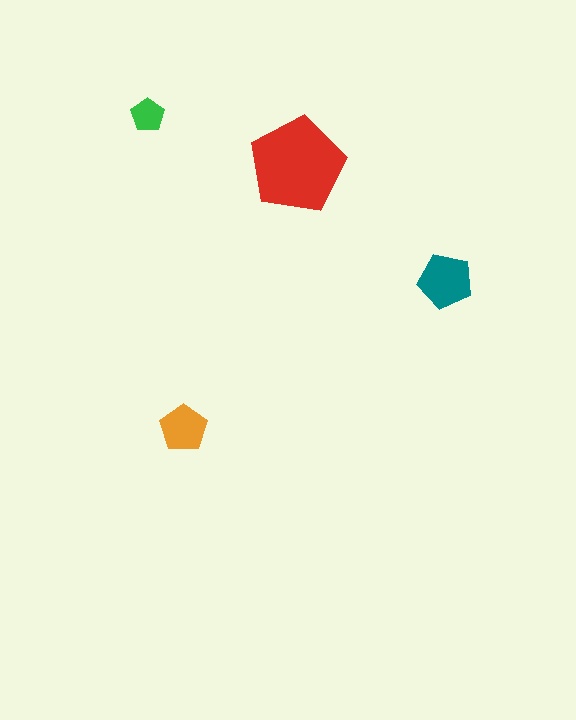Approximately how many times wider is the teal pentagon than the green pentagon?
About 1.5 times wider.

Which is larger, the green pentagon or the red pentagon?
The red one.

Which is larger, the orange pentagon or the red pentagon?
The red one.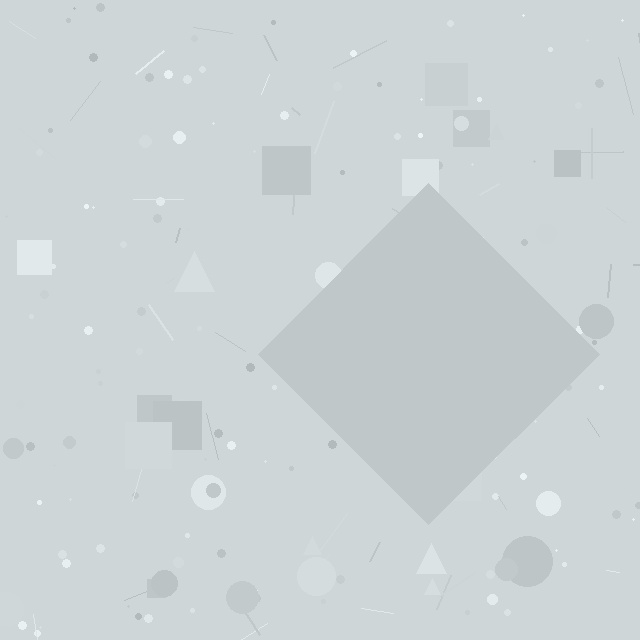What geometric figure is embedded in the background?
A diamond is embedded in the background.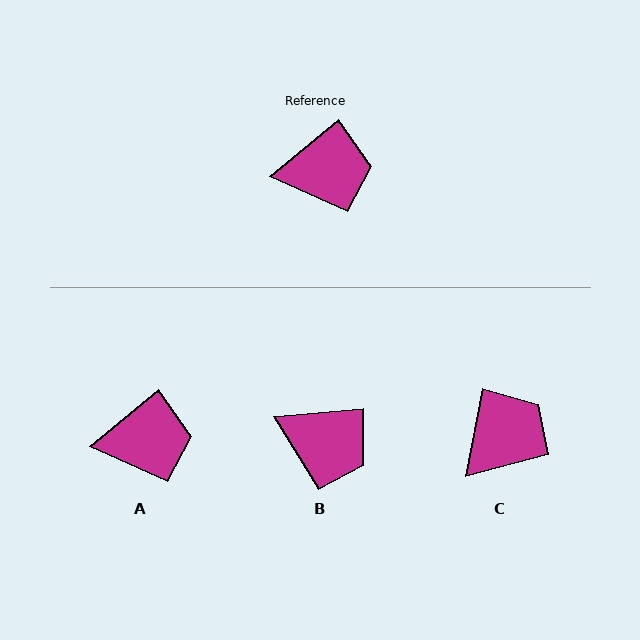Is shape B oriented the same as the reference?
No, it is off by about 34 degrees.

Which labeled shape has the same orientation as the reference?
A.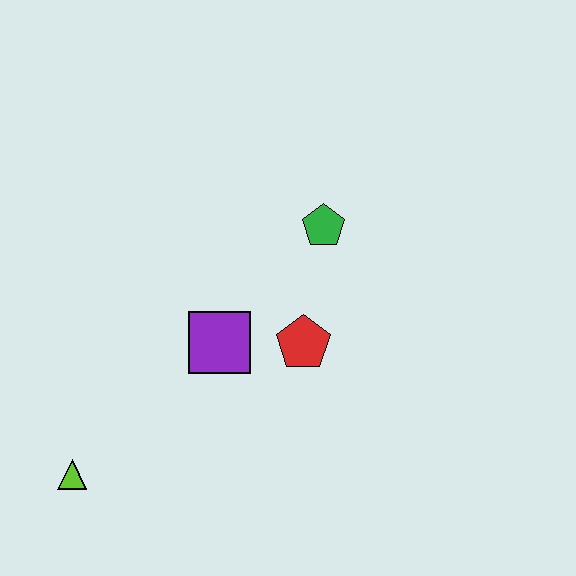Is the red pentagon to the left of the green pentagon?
Yes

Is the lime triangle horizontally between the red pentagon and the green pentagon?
No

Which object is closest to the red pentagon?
The purple square is closest to the red pentagon.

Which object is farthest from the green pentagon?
The lime triangle is farthest from the green pentagon.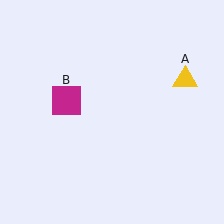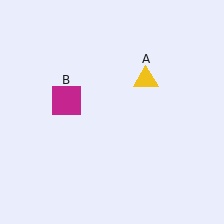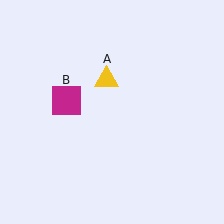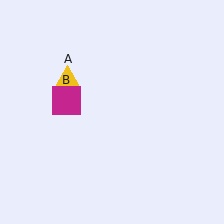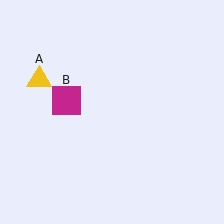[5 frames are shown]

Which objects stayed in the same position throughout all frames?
Magenta square (object B) remained stationary.